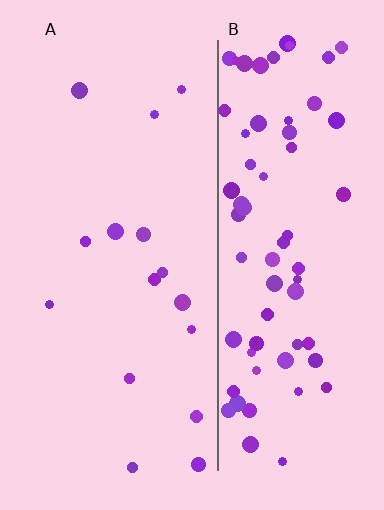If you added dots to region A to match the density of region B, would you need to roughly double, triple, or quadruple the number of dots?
Approximately quadruple.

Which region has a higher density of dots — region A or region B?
B (the right).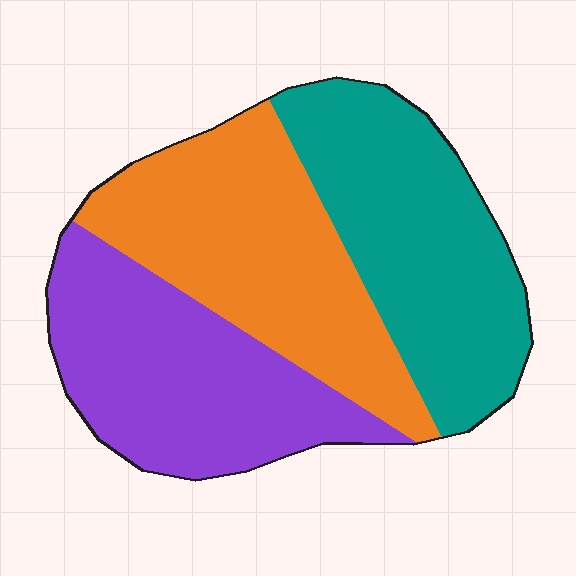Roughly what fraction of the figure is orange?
Orange covers 34% of the figure.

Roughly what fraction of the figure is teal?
Teal covers about 35% of the figure.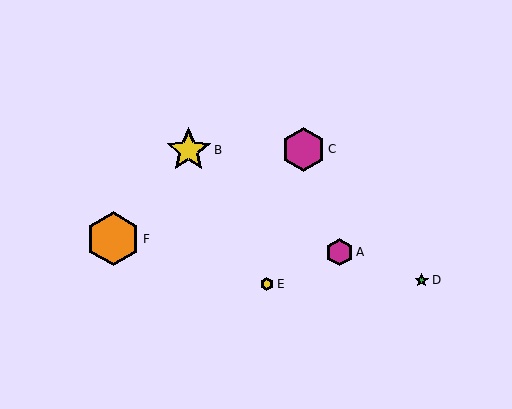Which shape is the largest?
The orange hexagon (labeled F) is the largest.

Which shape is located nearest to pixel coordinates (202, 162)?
The yellow star (labeled B) at (189, 150) is nearest to that location.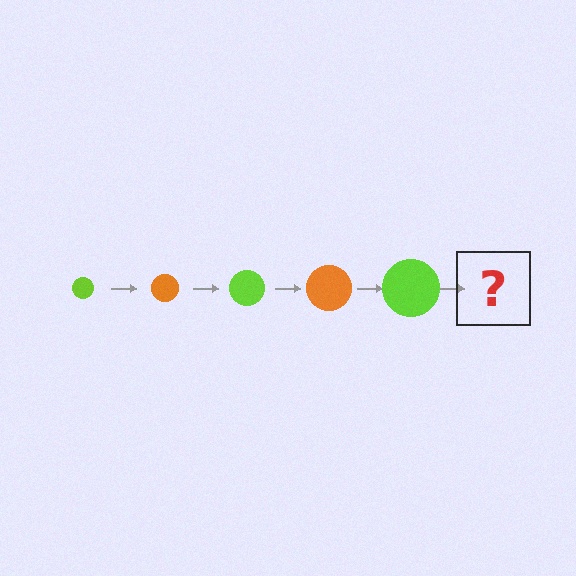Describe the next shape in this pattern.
It should be an orange circle, larger than the previous one.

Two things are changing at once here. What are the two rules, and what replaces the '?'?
The two rules are that the circle grows larger each step and the color cycles through lime and orange. The '?' should be an orange circle, larger than the previous one.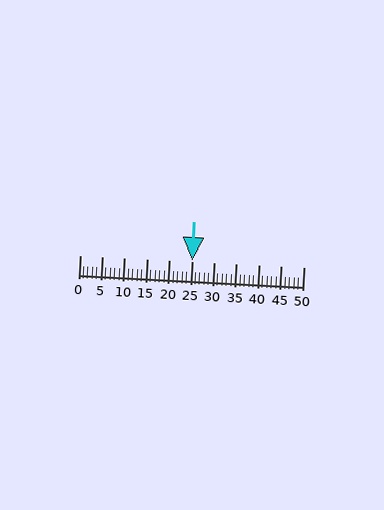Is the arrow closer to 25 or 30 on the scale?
The arrow is closer to 25.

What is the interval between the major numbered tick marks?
The major tick marks are spaced 5 units apart.